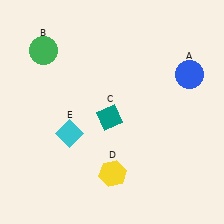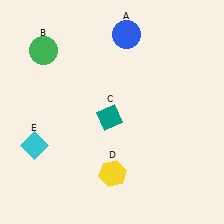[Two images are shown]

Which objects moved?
The objects that moved are: the blue circle (A), the cyan diamond (E).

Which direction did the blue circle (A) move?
The blue circle (A) moved left.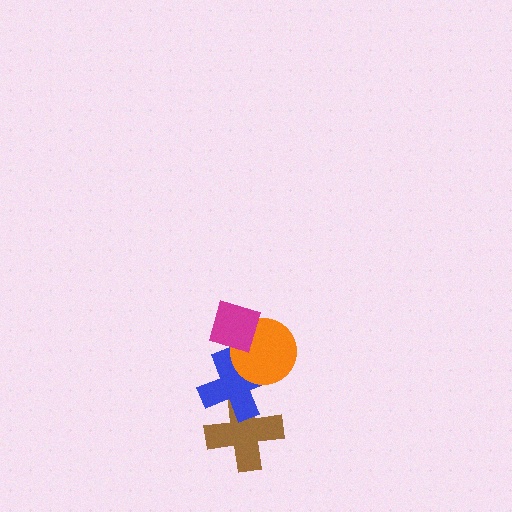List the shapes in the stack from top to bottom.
From top to bottom: the magenta diamond, the orange circle, the blue cross, the brown cross.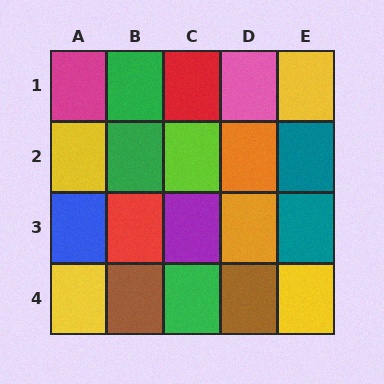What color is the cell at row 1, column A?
Magenta.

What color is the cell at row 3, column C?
Purple.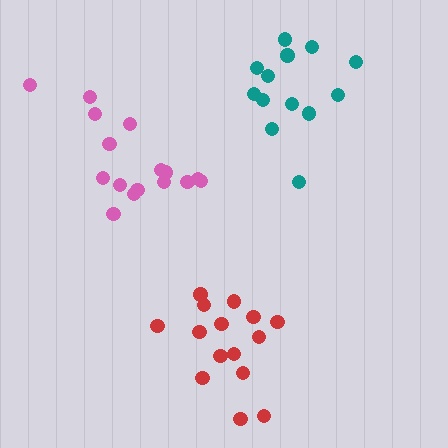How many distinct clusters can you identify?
There are 3 distinct clusters.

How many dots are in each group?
Group 1: 15 dots, Group 2: 13 dots, Group 3: 16 dots (44 total).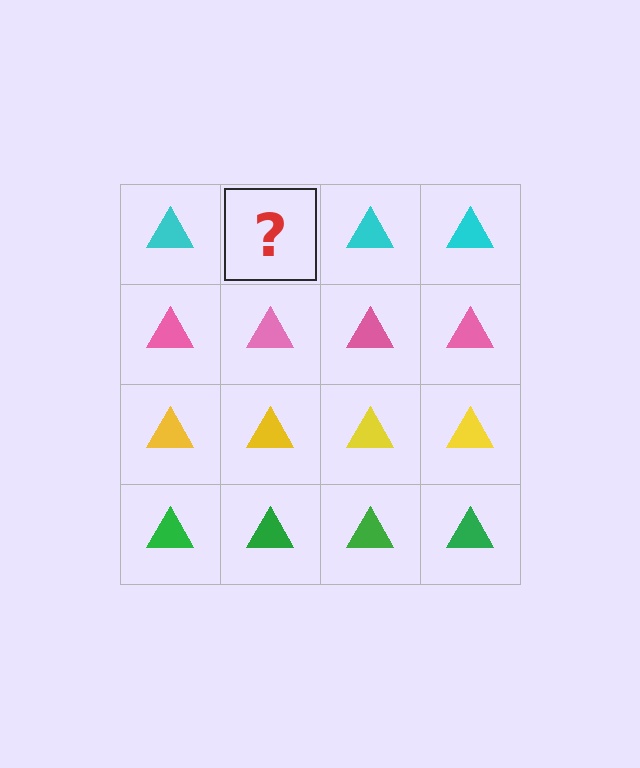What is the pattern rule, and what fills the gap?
The rule is that each row has a consistent color. The gap should be filled with a cyan triangle.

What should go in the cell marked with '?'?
The missing cell should contain a cyan triangle.